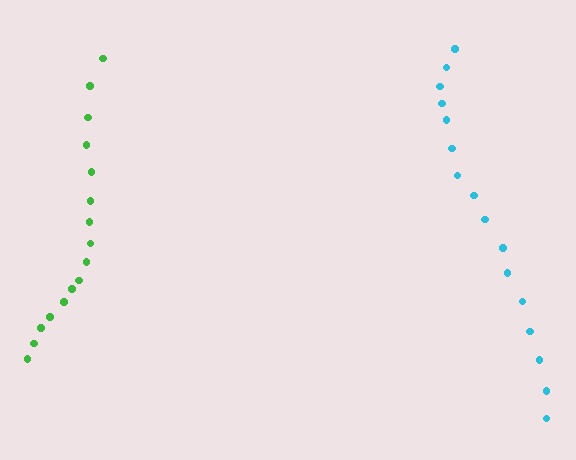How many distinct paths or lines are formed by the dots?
There are 2 distinct paths.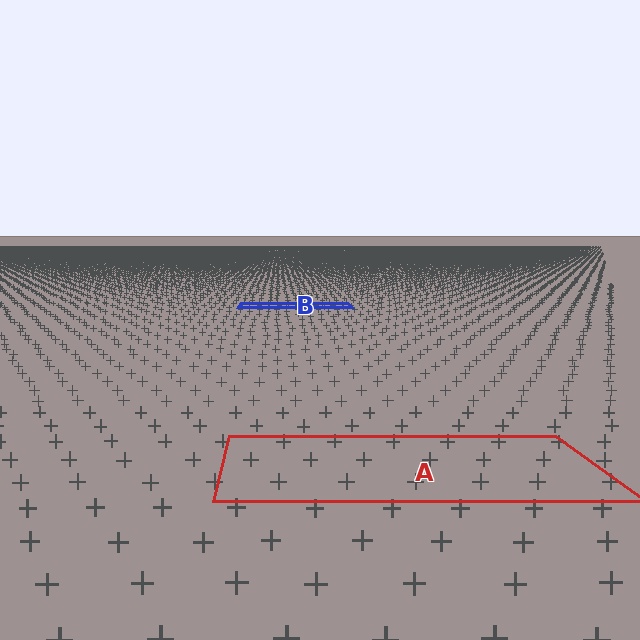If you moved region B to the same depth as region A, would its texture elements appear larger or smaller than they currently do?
They would appear larger. At a closer depth, the same texture elements are projected at a bigger on-screen size.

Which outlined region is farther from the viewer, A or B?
Region B is farther from the viewer — the texture elements inside it appear smaller and more densely packed.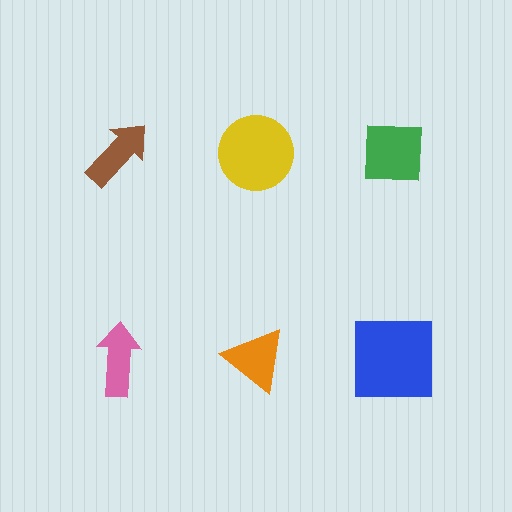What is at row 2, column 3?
A blue square.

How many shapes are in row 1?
3 shapes.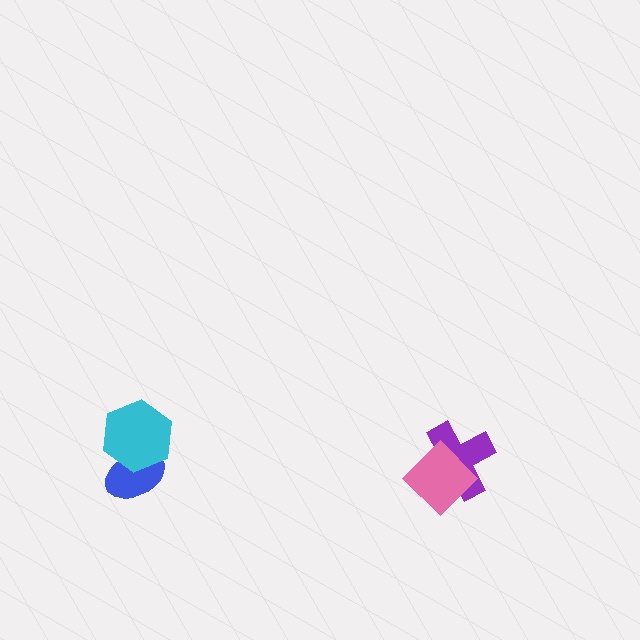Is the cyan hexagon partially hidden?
No, no other shape covers it.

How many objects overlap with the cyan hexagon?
1 object overlaps with the cyan hexagon.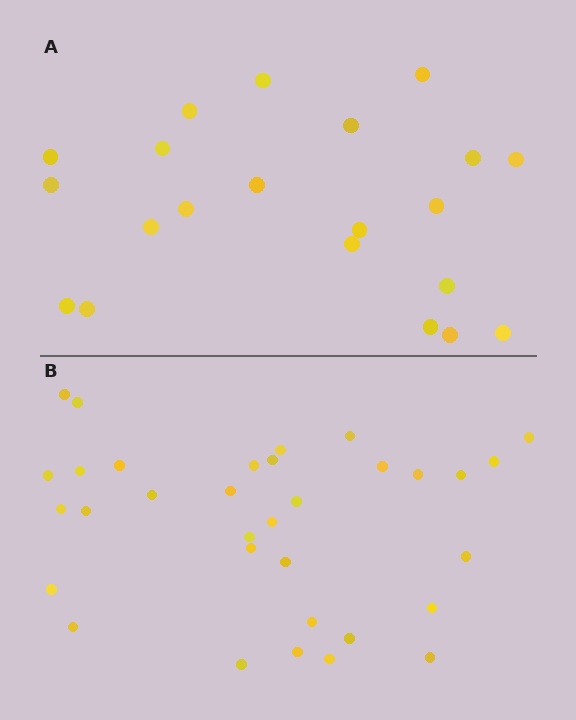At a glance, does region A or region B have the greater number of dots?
Region B (the bottom region) has more dots.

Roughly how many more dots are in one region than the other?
Region B has roughly 12 or so more dots than region A.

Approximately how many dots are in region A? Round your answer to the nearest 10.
About 20 dots. (The exact count is 21, which rounds to 20.)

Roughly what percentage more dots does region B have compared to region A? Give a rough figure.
About 55% more.